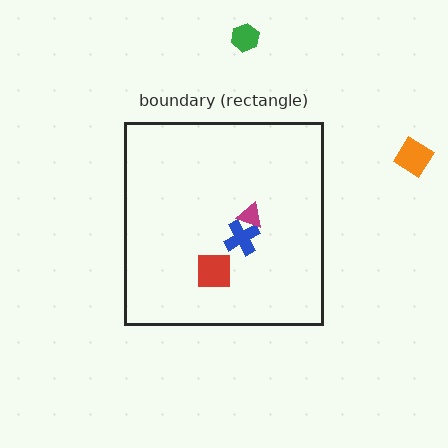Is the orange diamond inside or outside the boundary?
Outside.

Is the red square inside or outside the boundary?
Inside.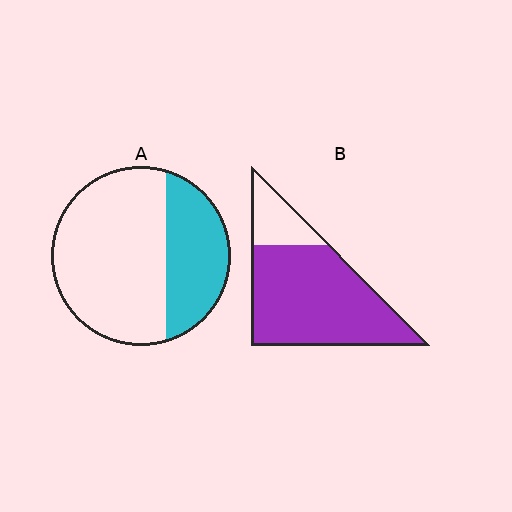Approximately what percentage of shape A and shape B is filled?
A is approximately 35% and B is approximately 80%.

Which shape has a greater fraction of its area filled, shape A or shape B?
Shape B.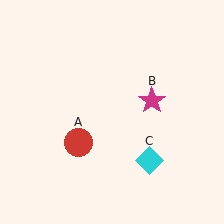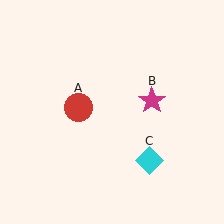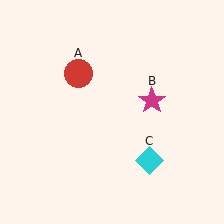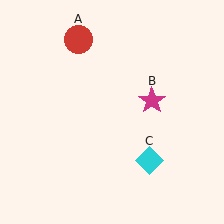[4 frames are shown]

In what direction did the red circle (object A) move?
The red circle (object A) moved up.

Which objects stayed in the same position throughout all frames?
Magenta star (object B) and cyan diamond (object C) remained stationary.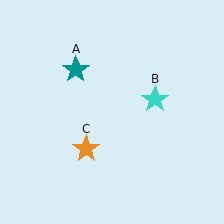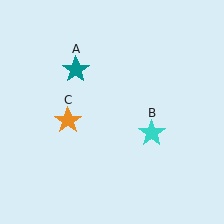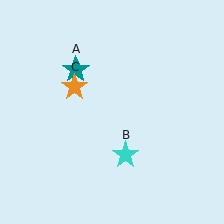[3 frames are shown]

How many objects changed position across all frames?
2 objects changed position: cyan star (object B), orange star (object C).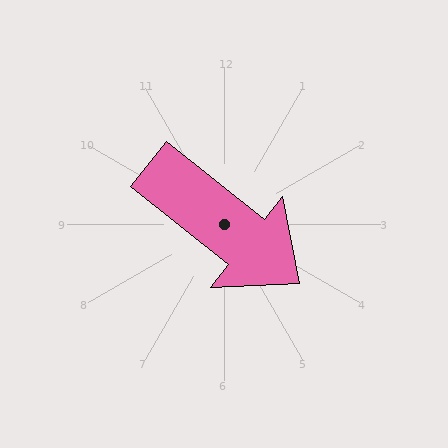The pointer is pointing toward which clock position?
Roughly 4 o'clock.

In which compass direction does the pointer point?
Southeast.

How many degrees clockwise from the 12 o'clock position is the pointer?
Approximately 128 degrees.